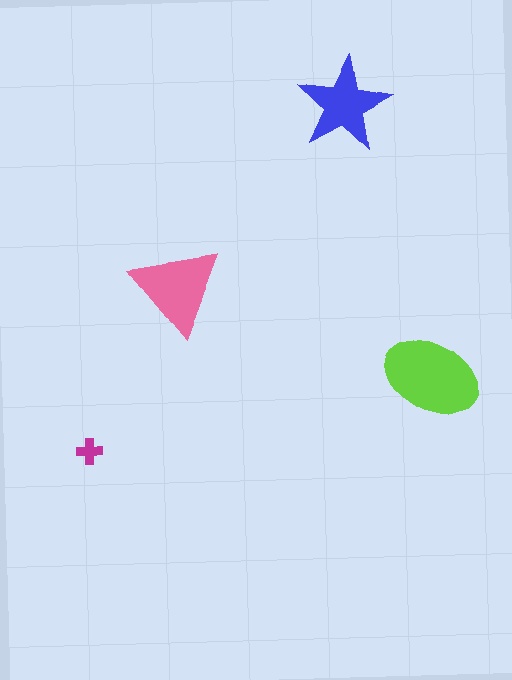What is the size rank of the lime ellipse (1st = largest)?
1st.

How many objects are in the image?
There are 4 objects in the image.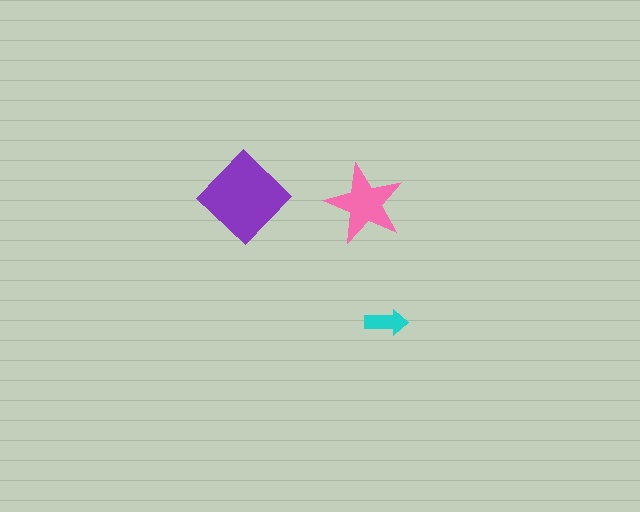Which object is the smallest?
The cyan arrow.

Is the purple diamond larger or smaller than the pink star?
Larger.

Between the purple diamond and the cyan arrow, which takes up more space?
The purple diamond.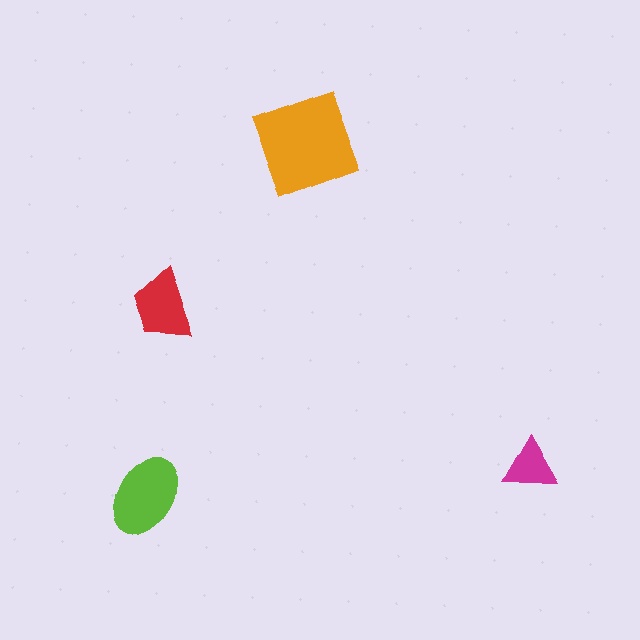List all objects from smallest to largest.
The magenta triangle, the red trapezoid, the lime ellipse, the orange diamond.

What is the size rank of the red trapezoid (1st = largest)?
3rd.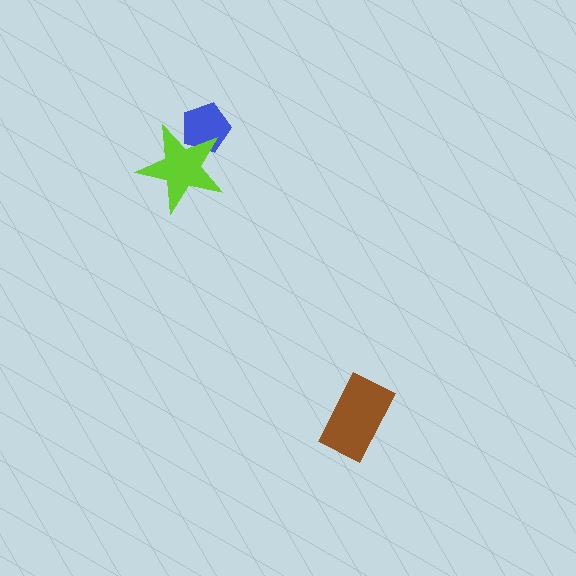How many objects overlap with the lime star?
1 object overlaps with the lime star.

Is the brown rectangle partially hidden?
No, no other shape covers it.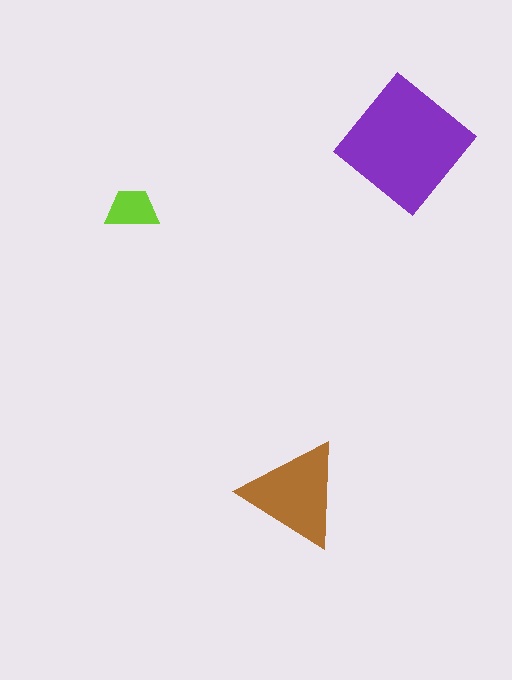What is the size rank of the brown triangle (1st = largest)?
2nd.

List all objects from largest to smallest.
The purple diamond, the brown triangle, the lime trapezoid.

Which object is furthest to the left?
The lime trapezoid is leftmost.